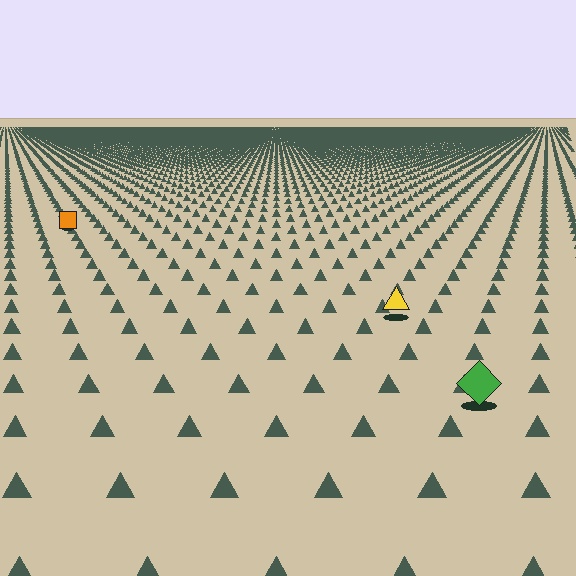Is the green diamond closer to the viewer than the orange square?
Yes. The green diamond is closer — you can tell from the texture gradient: the ground texture is coarser near it.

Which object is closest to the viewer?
The green diamond is closest. The texture marks near it are larger and more spread out.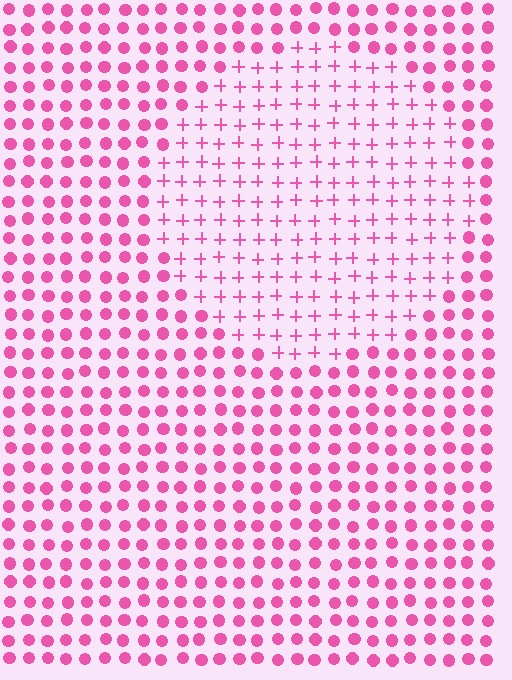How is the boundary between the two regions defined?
The boundary is defined by a change in element shape: plus signs inside vs. circles outside. All elements share the same color and spacing.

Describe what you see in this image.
The image is filled with small pink elements arranged in a uniform grid. A circle-shaped region contains plus signs, while the surrounding area contains circles. The boundary is defined purely by the change in element shape.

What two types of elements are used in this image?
The image uses plus signs inside the circle region and circles outside it.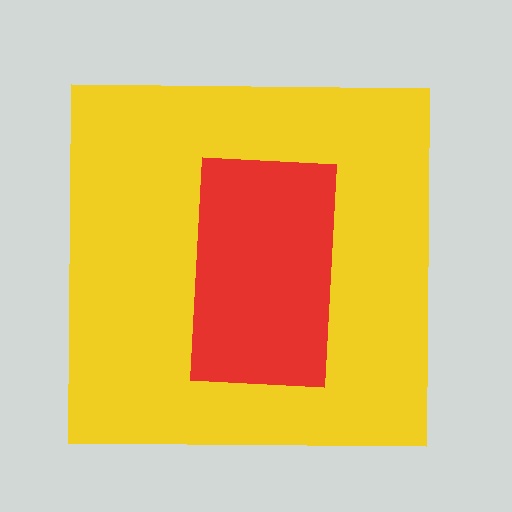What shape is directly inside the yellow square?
The red rectangle.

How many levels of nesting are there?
2.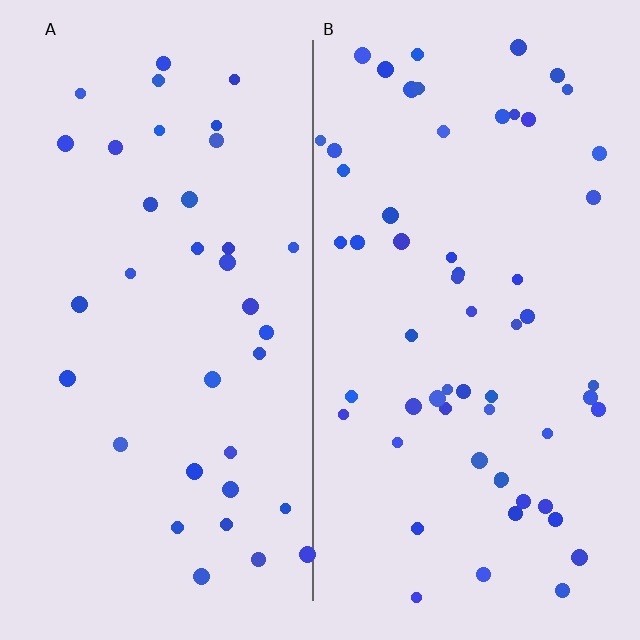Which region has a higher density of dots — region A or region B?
B (the right).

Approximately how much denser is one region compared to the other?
Approximately 1.6× — region B over region A.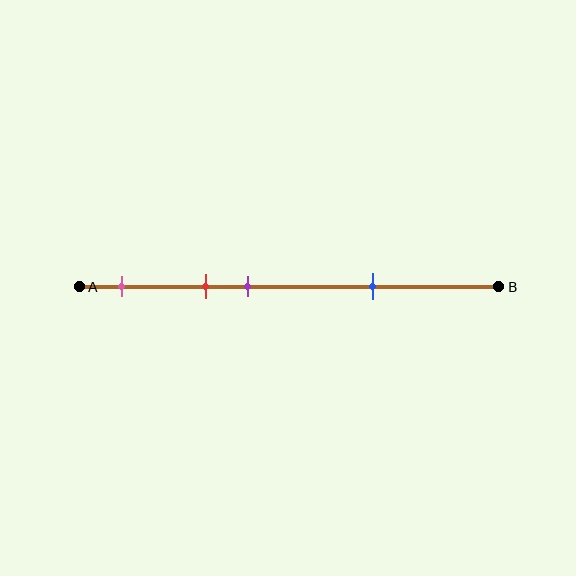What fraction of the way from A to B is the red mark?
The red mark is approximately 30% (0.3) of the way from A to B.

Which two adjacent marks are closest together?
The red and purple marks are the closest adjacent pair.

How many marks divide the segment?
There are 4 marks dividing the segment.